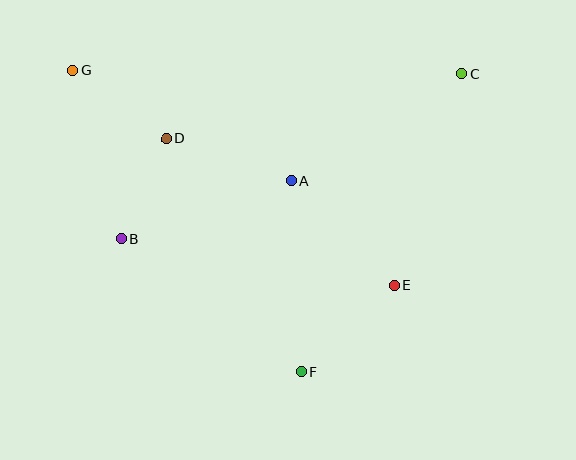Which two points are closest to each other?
Points B and D are closest to each other.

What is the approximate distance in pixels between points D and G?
The distance between D and G is approximately 115 pixels.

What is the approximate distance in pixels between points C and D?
The distance between C and D is approximately 303 pixels.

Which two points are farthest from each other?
Points C and G are farthest from each other.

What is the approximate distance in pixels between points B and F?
The distance between B and F is approximately 224 pixels.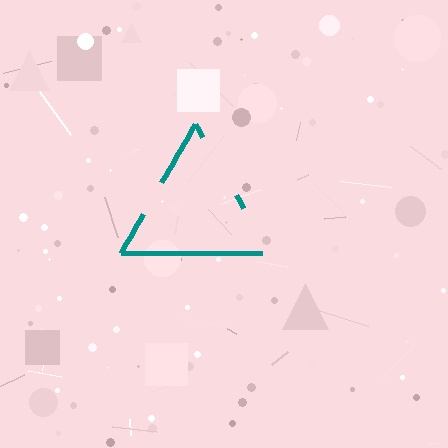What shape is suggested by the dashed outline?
The dashed outline suggests a triangle.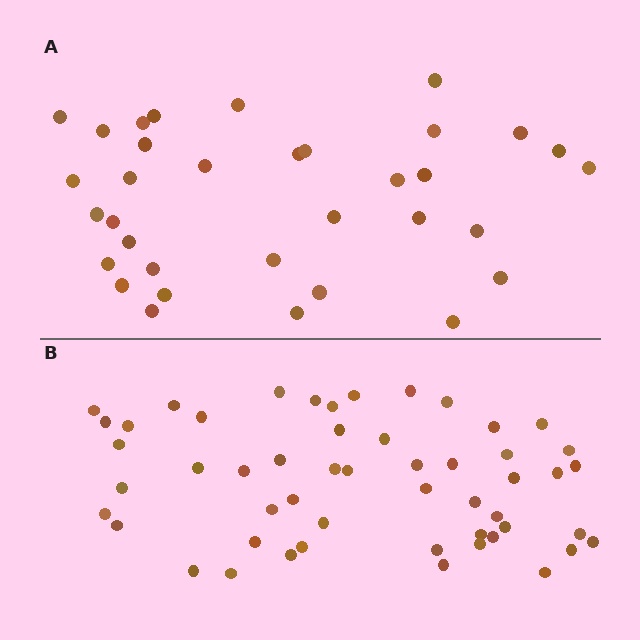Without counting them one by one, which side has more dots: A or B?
Region B (the bottom region) has more dots.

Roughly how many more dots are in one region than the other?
Region B has approximately 20 more dots than region A.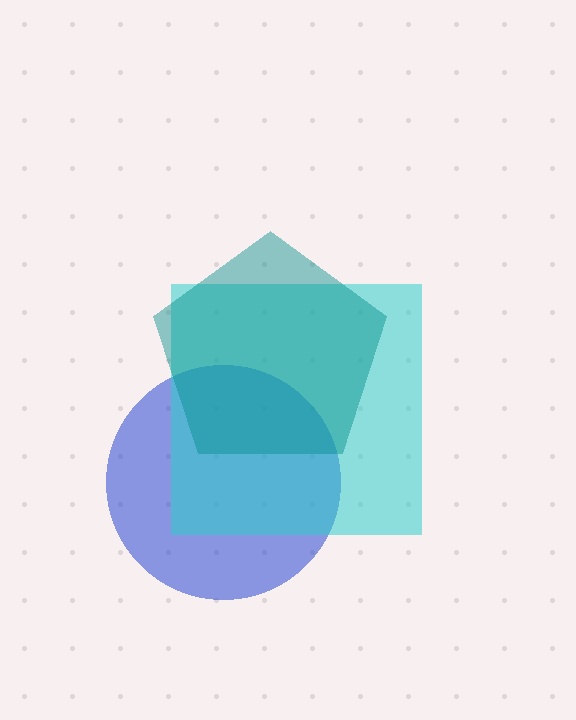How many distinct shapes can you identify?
There are 3 distinct shapes: a blue circle, a cyan square, a teal pentagon.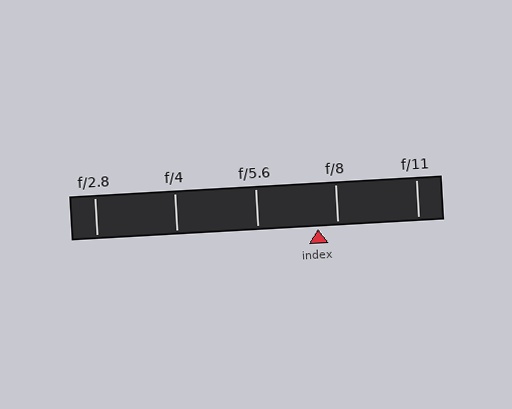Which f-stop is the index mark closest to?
The index mark is closest to f/8.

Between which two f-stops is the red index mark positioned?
The index mark is between f/5.6 and f/8.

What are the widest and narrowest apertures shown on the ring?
The widest aperture shown is f/2.8 and the narrowest is f/11.